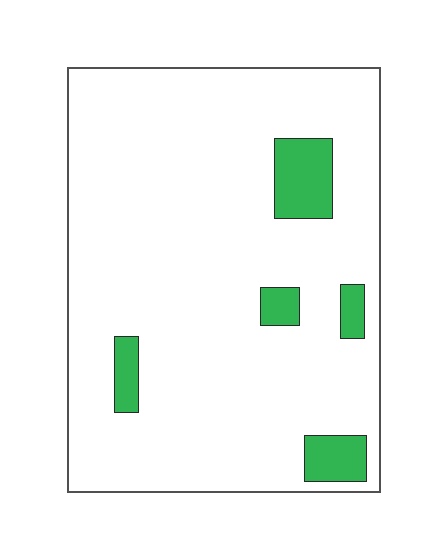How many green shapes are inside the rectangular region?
5.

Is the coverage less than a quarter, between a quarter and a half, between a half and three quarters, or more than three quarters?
Less than a quarter.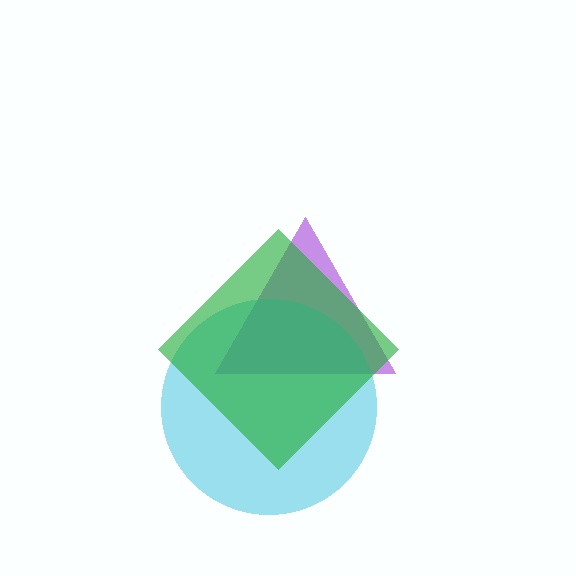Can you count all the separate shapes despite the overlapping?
Yes, there are 3 separate shapes.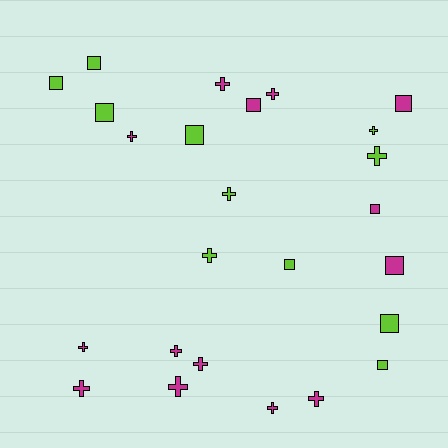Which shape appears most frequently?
Cross, with 14 objects.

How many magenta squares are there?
There are 4 magenta squares.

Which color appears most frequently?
Magenta, with 14 objects.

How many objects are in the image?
There are 25 objects.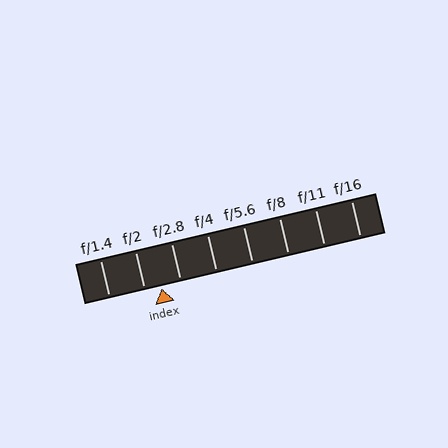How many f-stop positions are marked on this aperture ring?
There are 8 f-stop positions marked.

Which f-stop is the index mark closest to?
The index mark is closest to f/2.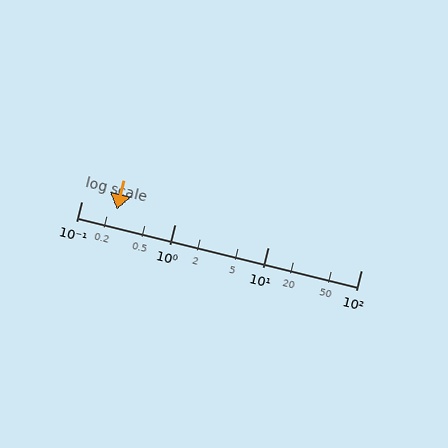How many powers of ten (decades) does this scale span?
The scale spans 3 decades, from 0.1 to 100.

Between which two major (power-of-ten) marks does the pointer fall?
The pointer is between 0.1 and 1.